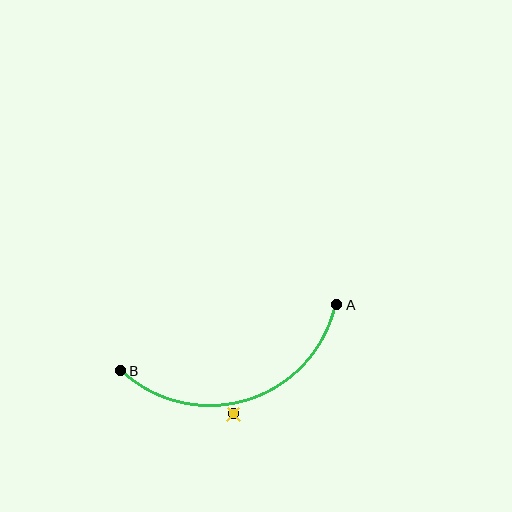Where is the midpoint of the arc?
The arc midpoint is the point on the curve farthest from the straight line joining A and B. It sits below that line.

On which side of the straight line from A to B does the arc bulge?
The arc bulges below the straight line connecting A and B.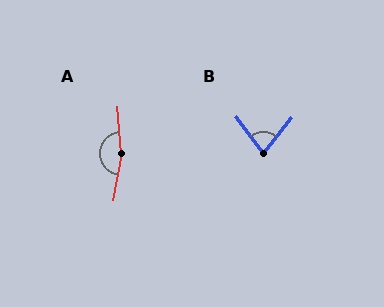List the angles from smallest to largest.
B (74°), A (166°).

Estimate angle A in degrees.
Approximately 166 degrees.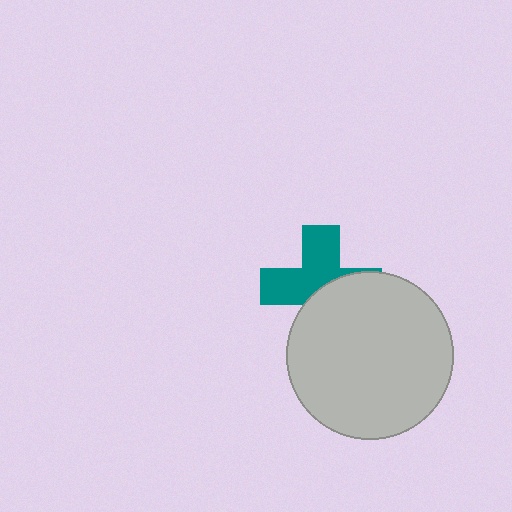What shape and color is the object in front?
The object in front is a light gray circle.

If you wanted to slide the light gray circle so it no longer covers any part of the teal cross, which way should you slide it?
Slide it down — that is the most direct way to separate the two shapes.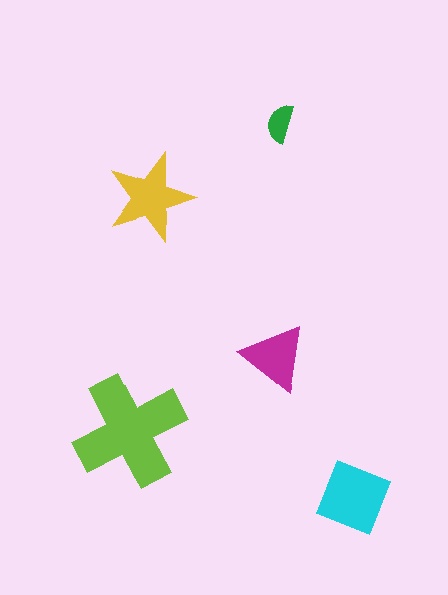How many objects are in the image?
There are 5 objects in the image.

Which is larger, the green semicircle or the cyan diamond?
The cyan diamond.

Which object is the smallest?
The green semicircle.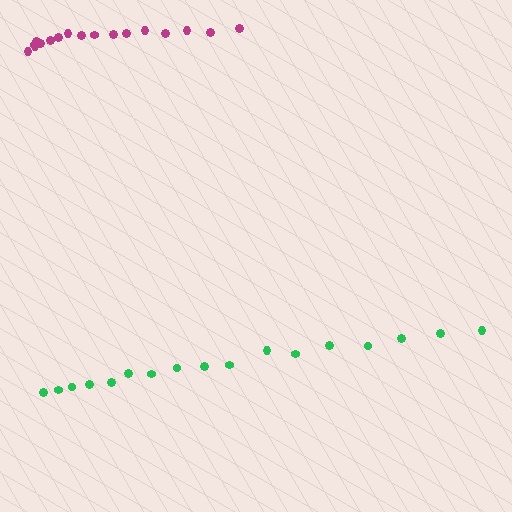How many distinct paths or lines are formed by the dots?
There are 2 distinct paths.